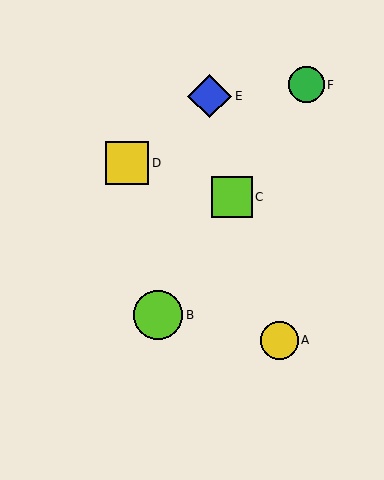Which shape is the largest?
The lime circle (labeled B) is the largest.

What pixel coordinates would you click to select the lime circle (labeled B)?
Click at (158, 315) to select the lime circle B.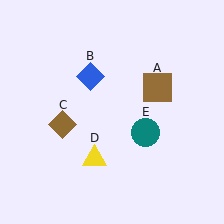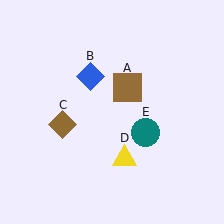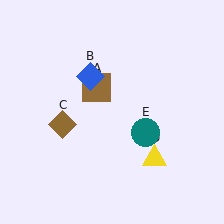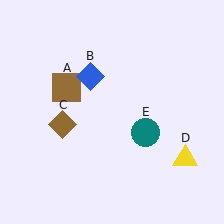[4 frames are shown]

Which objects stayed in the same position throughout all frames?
Blue diamond (object B) and brown diamond (object C) and teal circle (object E) remained stationary.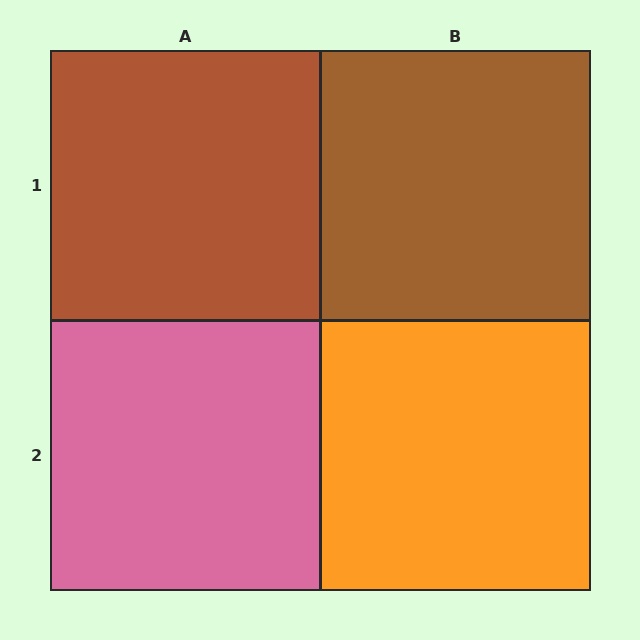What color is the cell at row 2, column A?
Pink.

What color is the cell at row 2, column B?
Orange.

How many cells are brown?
2 cells are brown.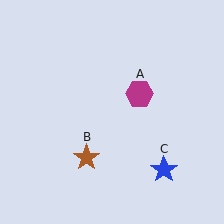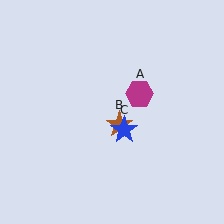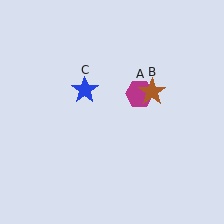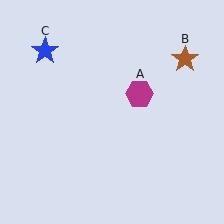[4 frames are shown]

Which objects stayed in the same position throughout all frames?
Magenta hexagon (object A) remained stationary.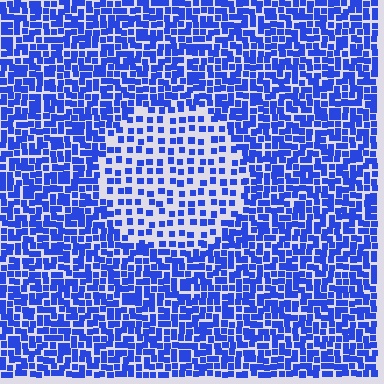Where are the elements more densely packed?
The elements are more densely packed outside the circle boundary.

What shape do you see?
I see a circle.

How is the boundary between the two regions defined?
The boundary is defined by a change in element density (approximately 2.1x ratio). All elements are the same color, size, and shape.